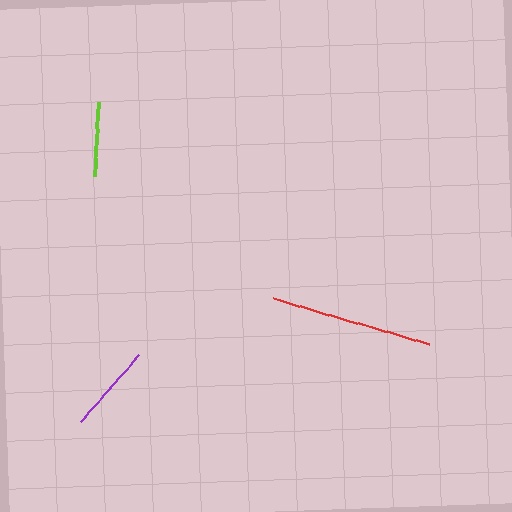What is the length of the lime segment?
The lime segment is approximately 73 pixels long.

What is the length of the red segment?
The red segment is approximately 162 pixels long.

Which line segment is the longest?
The red line is the longest at approximately 162 pixels.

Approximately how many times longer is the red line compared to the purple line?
The red line is approximately 1.8 times the length of the purple line.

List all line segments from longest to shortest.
From longest to shortest: red, purple, lime.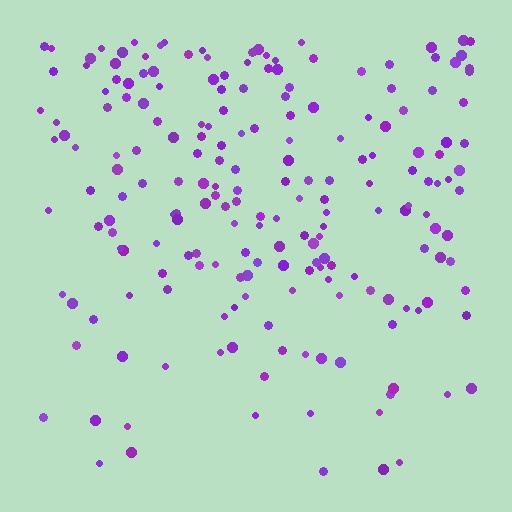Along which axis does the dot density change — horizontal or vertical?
Vertical.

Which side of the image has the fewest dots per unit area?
The bottom.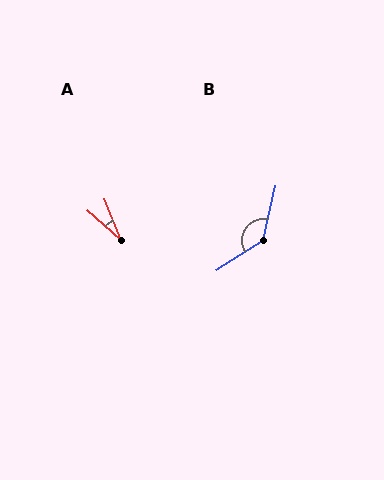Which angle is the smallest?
A, at approximately 28 degrees.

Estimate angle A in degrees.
Approximately 28 degrees.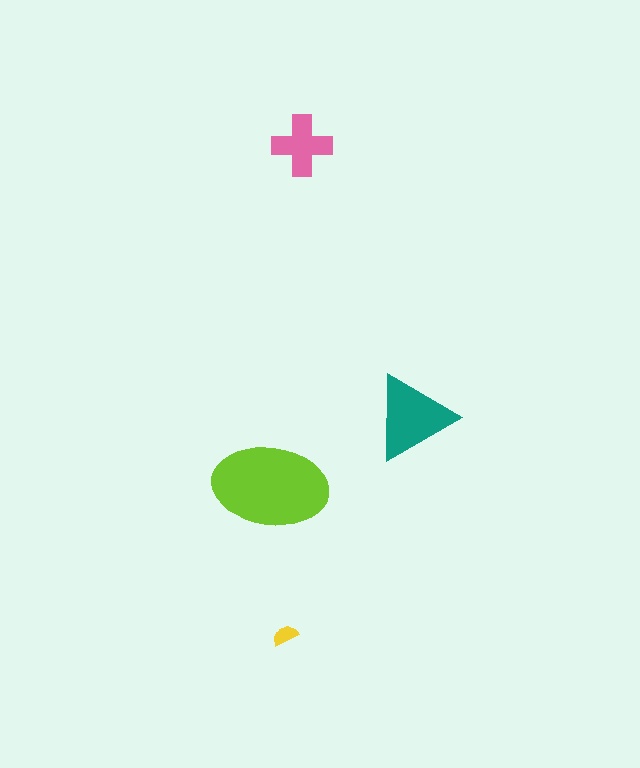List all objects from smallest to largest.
The yellow semicircle, the pink cross, the teal triangle, the lime ellipse.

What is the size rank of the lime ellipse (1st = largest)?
1st.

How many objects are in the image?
There are 4 objects in the image.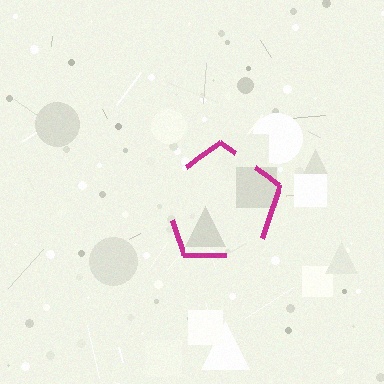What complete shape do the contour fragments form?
The contour fragments form a pentagon.